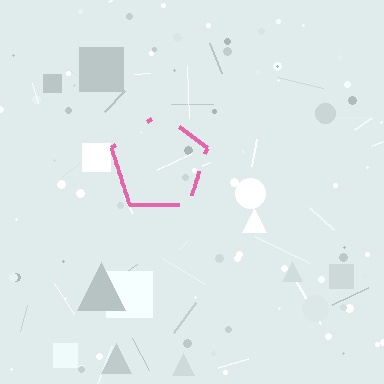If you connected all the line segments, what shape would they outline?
They would outline a pentagon.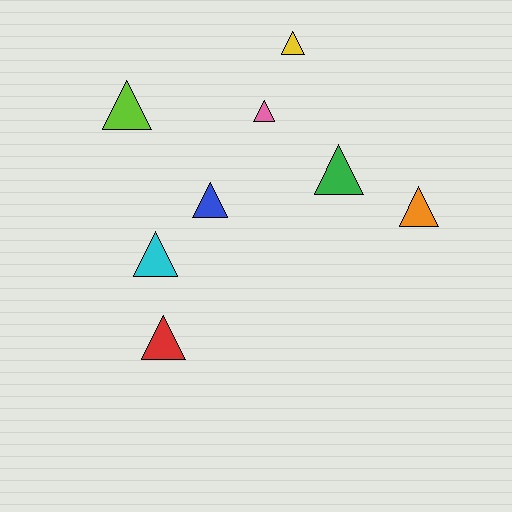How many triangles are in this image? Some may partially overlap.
There are 8 triangles.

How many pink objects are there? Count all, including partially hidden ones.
There is 1 pink object.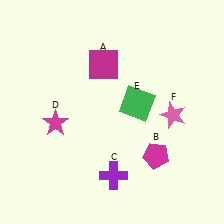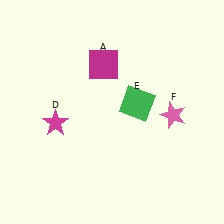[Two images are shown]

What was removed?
The purple cross (C), the magenta pentagon (B) were removed in Image 2.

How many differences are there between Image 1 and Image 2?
There are 2 differences between the two images.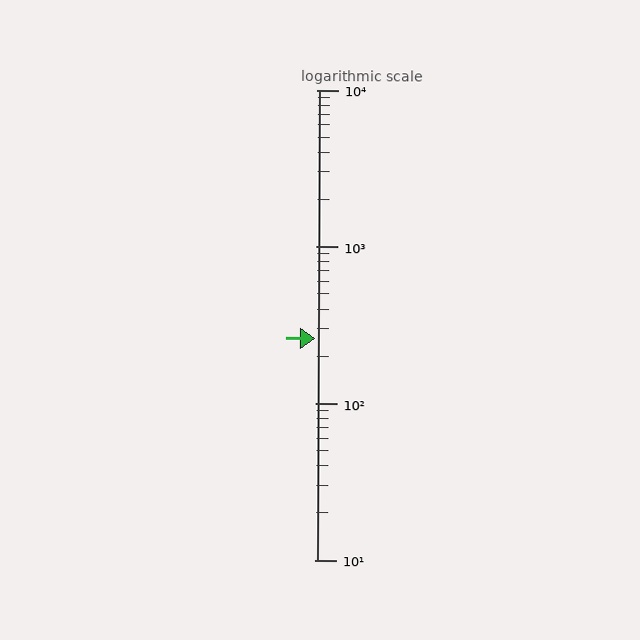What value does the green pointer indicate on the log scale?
The pointer indicates approximately 260.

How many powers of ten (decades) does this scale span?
The scale spans 3 decades, from 10 to 10000.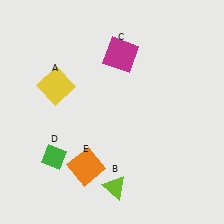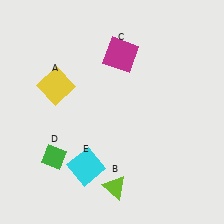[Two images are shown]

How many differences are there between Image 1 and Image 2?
There is 1 difference between the two images.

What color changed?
The square (E) changed from orange in Image 1 to cyan in Image 2.